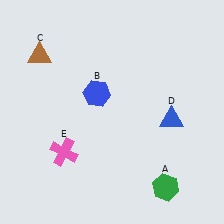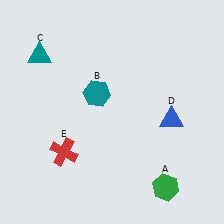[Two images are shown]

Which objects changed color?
B changed from blue to teal. C changed from brown to teal. E changed from pink to red.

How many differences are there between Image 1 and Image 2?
There are 3 differences between the two images.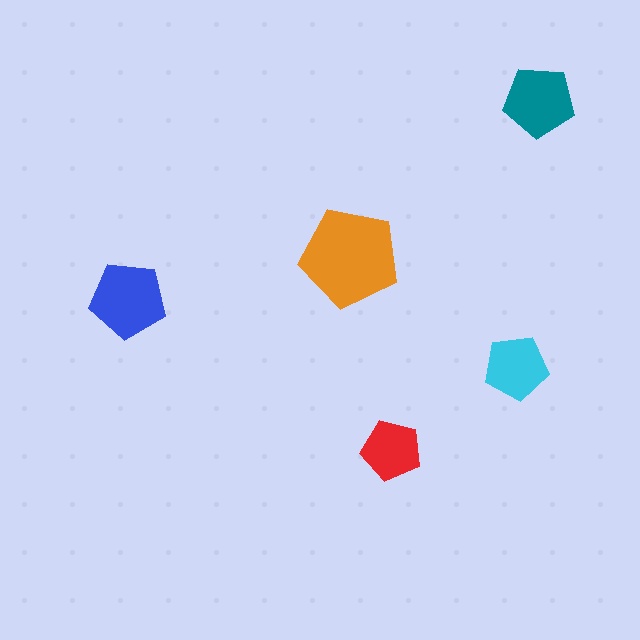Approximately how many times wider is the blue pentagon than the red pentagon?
About 1.5 times wider.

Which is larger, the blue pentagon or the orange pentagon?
The orange one.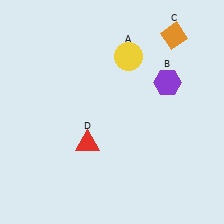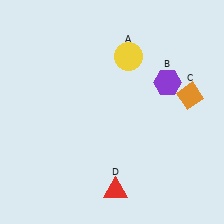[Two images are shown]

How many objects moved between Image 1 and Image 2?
2 objects moved between the two images.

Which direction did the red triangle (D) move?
The red triangle (D) moved down.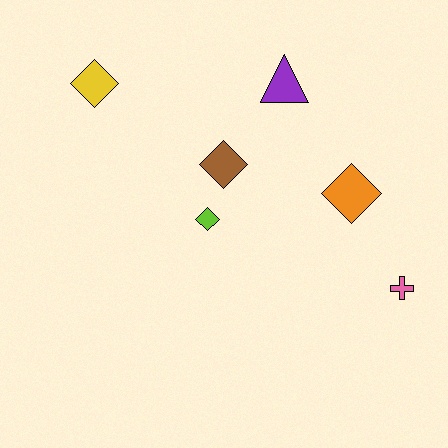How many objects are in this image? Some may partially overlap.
There are 6 objects.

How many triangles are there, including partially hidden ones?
There is 1 triangle.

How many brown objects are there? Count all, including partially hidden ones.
There is 1 brown object.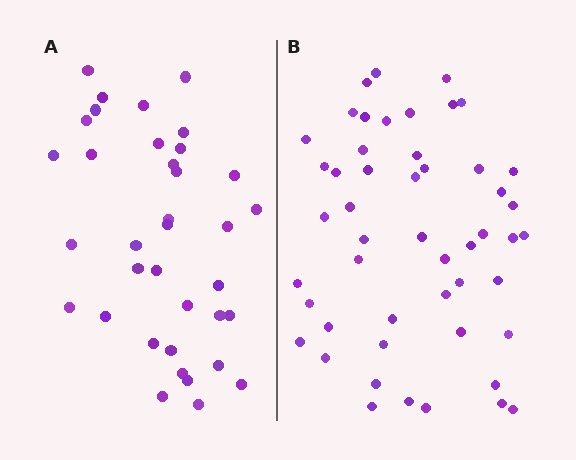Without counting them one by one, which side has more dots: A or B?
Region B (the right region) has more dots.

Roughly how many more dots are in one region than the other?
Region B has approximately 15 more dots than region A.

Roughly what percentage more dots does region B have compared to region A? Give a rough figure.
About 40% more.